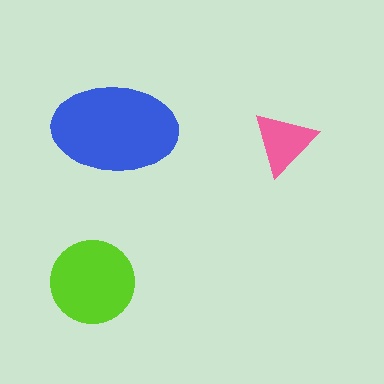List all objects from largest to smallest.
The blue ellipse, the lime circle, the pink triangle.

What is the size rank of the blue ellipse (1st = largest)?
1st.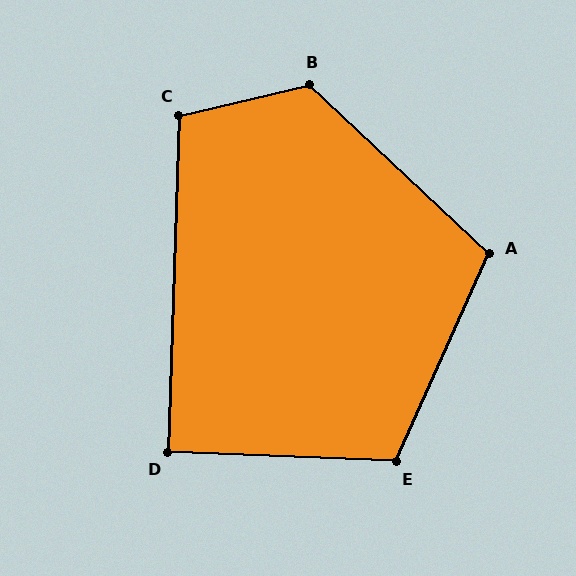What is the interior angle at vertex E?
Approximately 112 degrees (obtuse).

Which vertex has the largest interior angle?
B, at approximately 124 degrees.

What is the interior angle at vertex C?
Approximately 105 degrees (obtuse).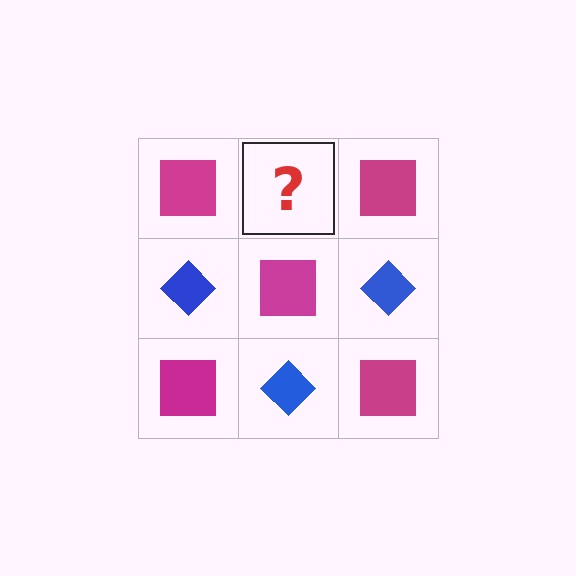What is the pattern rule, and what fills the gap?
The rule is that it alternates magenta square and blue diamond in a checkerboard pattern. The gap should be filled with a blue diamond.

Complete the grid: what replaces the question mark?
The question mark should be replaced with a blue diamond.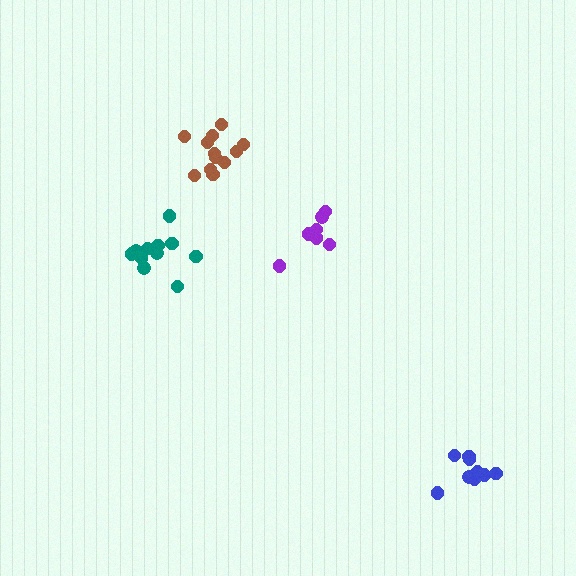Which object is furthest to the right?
The blue cluster is rightmost.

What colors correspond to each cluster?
The clusters are colored: purple, teal, brown, blue.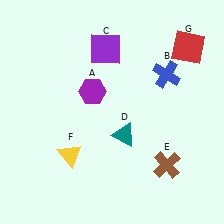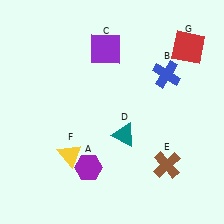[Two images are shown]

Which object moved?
The purple hexagon (A) moved down.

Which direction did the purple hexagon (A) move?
The purple hexagon (A) moved down.